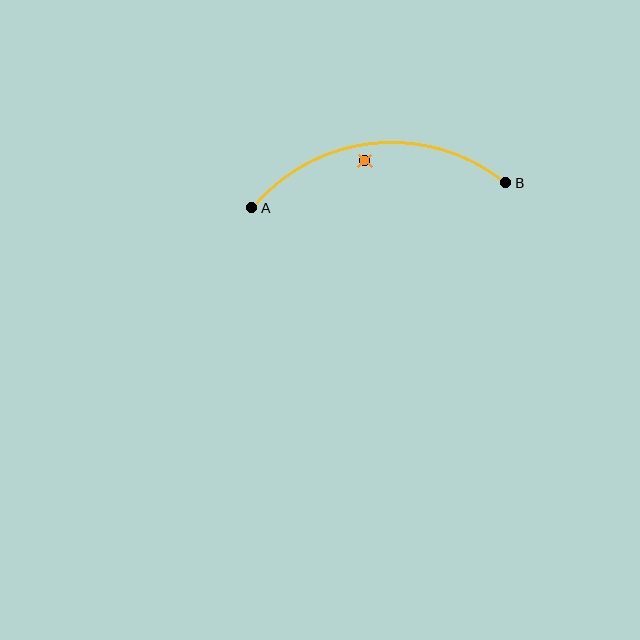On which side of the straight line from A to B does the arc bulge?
The arc bulges above the straight line connecting A and B.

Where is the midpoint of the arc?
The arc midpoint is the point on the curve farthest from the straight line joining A and B. It sits above that line.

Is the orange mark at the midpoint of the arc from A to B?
No — the orange mark does not lie on the arc at all. It sits slightly inside the curve.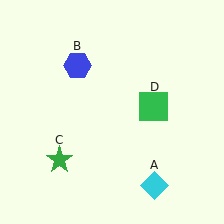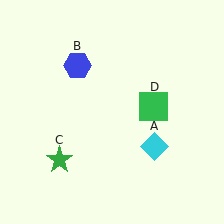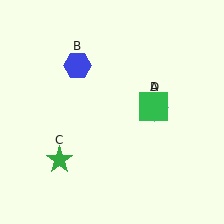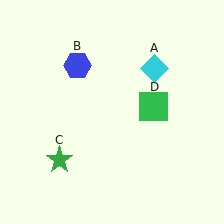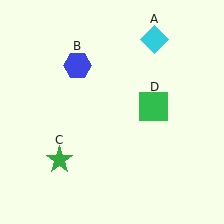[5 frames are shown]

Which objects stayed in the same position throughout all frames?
Blue hexagon (object B) and green star (object C) and green square (object D) remained stationary.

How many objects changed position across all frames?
1 object changed position: cyan diamond (object A).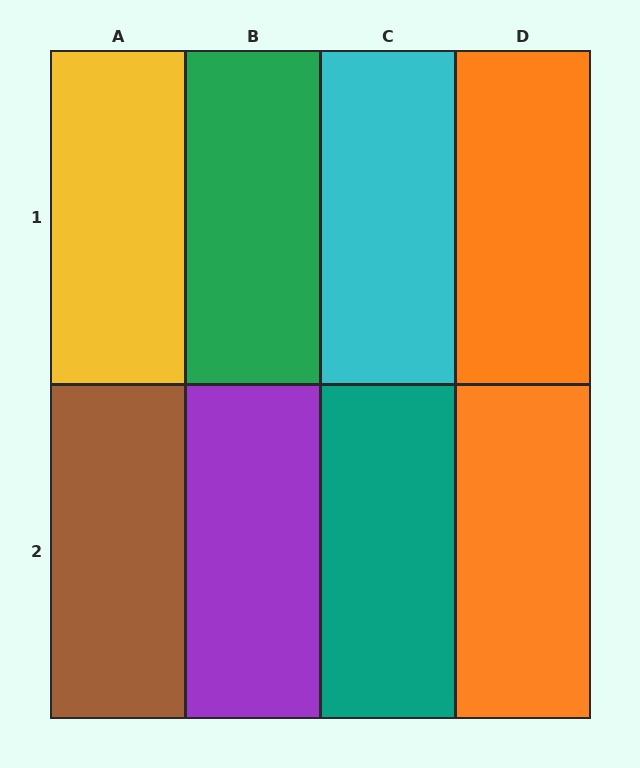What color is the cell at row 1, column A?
Yellow.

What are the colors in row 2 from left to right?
Brown, purple, teal, orange.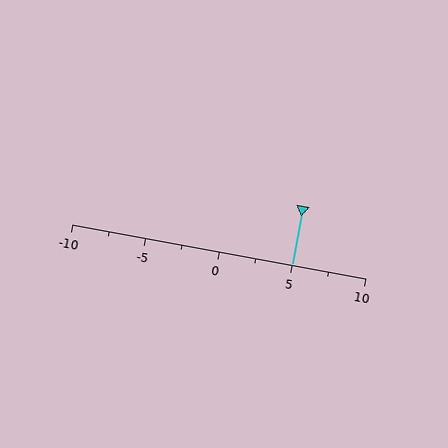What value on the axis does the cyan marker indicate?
The marker indicates approximately 5.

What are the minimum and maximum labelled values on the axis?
The axis runs from -10 to 10.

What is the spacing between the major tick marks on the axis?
The major ticks are spaced 5 apart.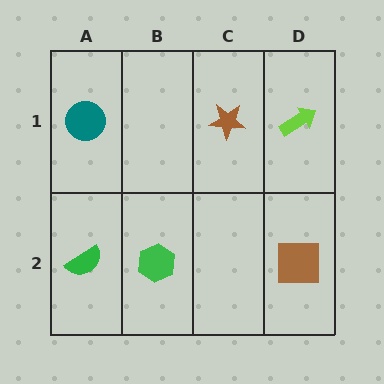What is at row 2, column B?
A green hexagon.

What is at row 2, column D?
A brown square.